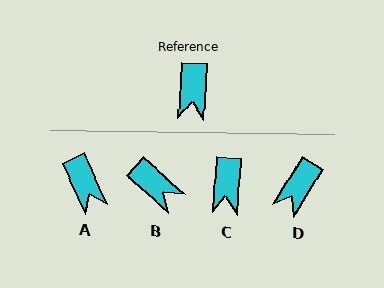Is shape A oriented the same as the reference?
No, it is off by about 28 degrees.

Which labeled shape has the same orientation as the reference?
C.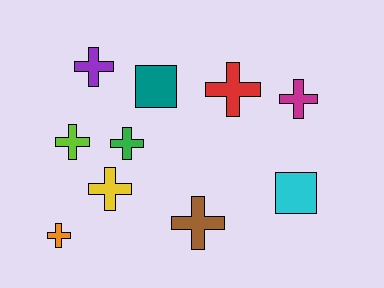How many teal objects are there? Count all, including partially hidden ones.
There is 1 teal object.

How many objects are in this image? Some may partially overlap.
There are 10 objects.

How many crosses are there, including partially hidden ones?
There are 8 crosses.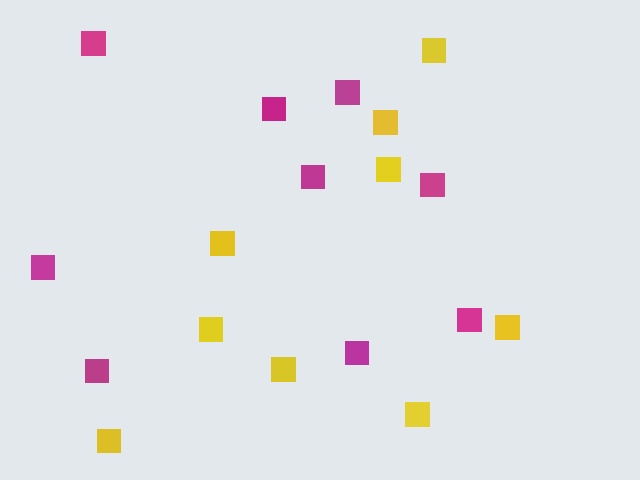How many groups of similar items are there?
There are 2 groups: one group of yellow squares (9) and one group of magenta squares (9).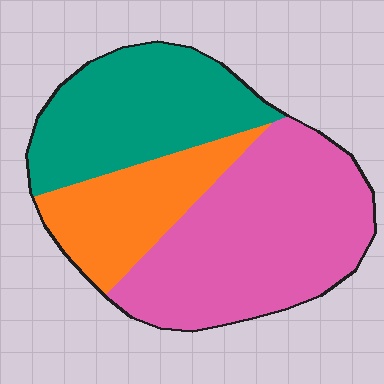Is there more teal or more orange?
Teal.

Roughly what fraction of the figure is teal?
Teal takes up about one third (1/3) of the figure.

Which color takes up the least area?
Orange, at roughly 20%.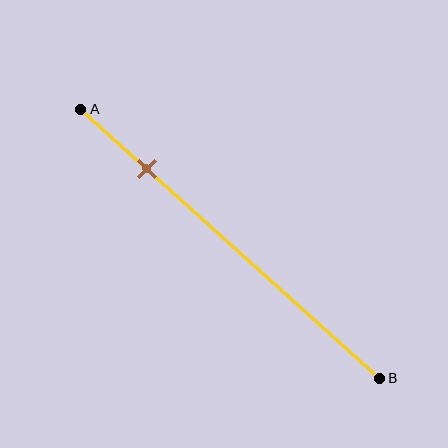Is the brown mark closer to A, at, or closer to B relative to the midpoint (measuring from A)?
The brown mark is closer to point A than the midpoint of segment AB.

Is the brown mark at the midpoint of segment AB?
No, the mark is at about 20% from A, not at the 50% midpoint.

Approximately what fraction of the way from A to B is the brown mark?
The brown mark is approximately 20% of the way from A to B.